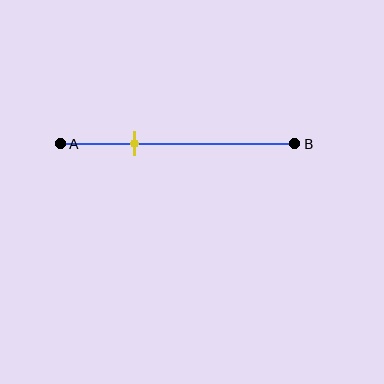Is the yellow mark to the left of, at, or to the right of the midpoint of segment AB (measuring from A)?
The yellow mark is to the left of the midpoint of segment AB.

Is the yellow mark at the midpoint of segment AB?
No, the mark is at about 30% from A, not at the 50% midpoint.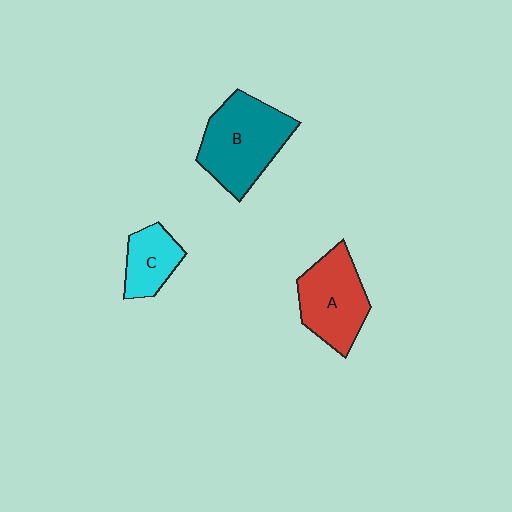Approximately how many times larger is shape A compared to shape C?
Approximately 1.7 times.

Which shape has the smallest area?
Shape C (cyan).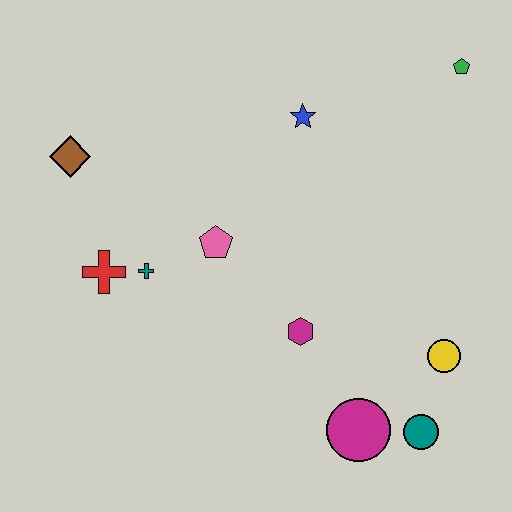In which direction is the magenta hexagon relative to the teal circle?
The magenta hexagon is to the left of the teal circle.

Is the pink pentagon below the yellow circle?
No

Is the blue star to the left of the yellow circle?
Yes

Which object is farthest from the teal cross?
The green pentagon is farthest from the teal cross.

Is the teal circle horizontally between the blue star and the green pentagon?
Yes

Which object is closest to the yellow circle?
The teal circle is closest to the yellow circle.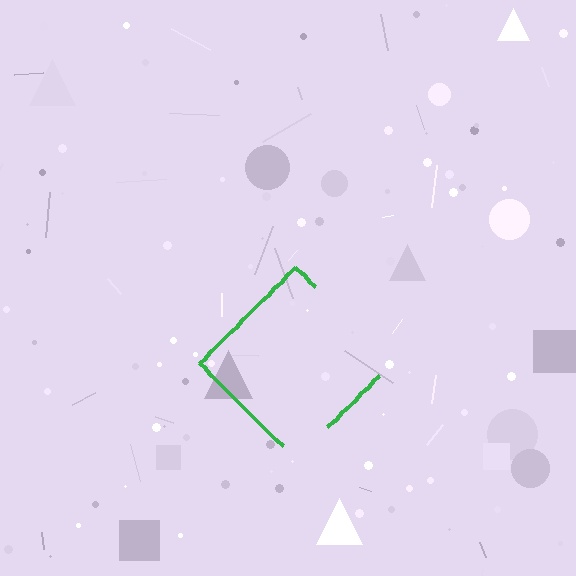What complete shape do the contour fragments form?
The contour fragments form a diamond.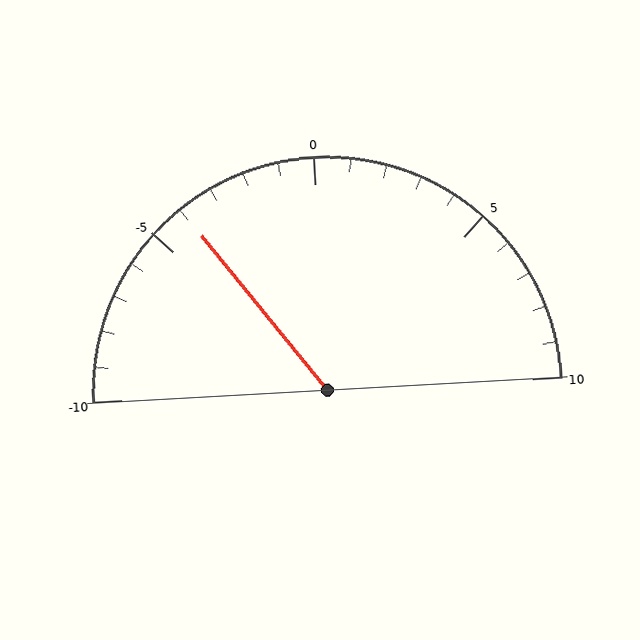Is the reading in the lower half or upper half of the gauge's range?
The reading is in the lower half of the range (-10 to 10).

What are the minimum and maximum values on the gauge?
The gauge ranges from -10 to 10.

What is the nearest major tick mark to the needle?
The nearest major tick mark is -5.